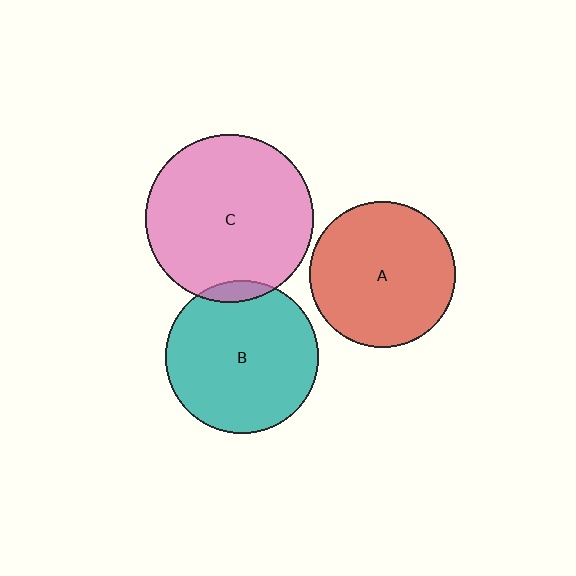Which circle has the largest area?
Circle C (pink).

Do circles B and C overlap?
Yes.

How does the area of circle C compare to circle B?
Approximately 1.2 times.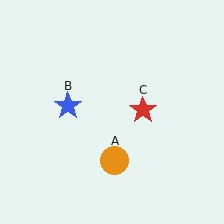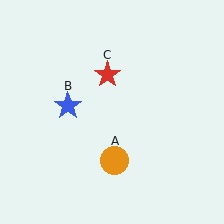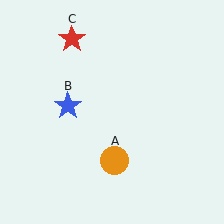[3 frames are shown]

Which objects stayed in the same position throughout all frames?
Orange circle (object A) and blue star (object B) remained stationary.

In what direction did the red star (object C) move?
The red star (object C) moved up and to the left.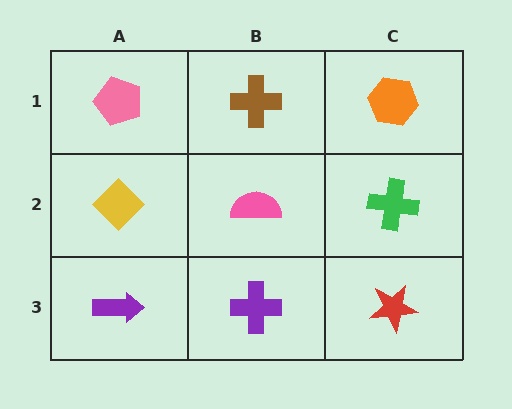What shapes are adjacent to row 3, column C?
A green cross (row 2, column C), a purple cross (row 3, column B).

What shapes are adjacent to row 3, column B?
A pink semicircle (row 2, column B), a purple arrow (row 3, column A), a red star (row 3, column C).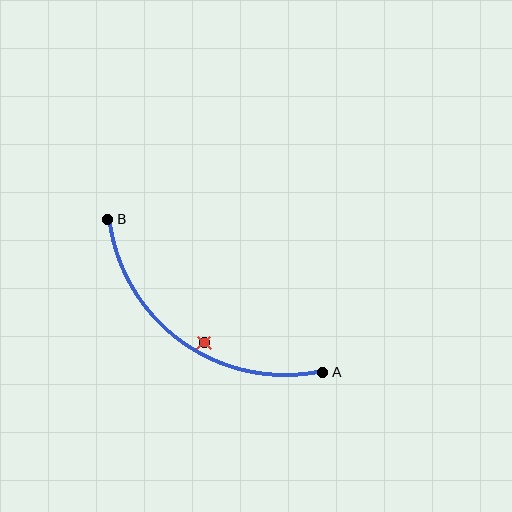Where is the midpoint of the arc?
The arc midpoint is the point on the curve farthest from the straight line joining A and B. It sits below and to the left of that line.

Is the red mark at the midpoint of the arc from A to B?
No — the red mark does not lie on the arc at all. It sits slightly inside the curve.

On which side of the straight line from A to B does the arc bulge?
The arc bulges below and to the left of the straight line connecting A and B.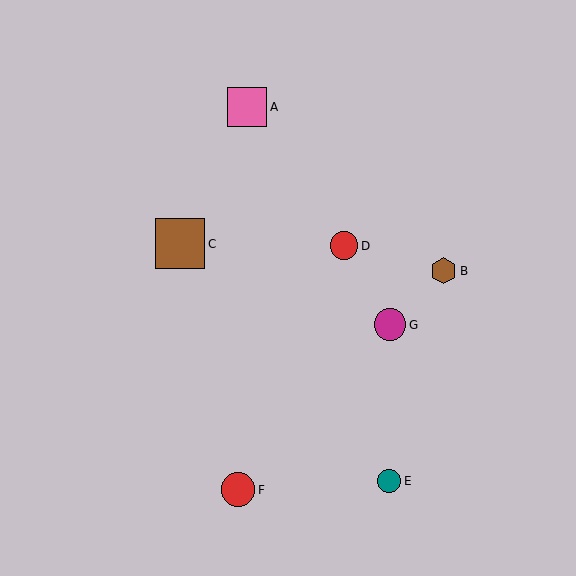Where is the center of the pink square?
The center of the pink square is at (247, 107).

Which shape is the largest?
The brown square (labeled C) is the largest.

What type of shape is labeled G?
Shape G is a magenta circle.